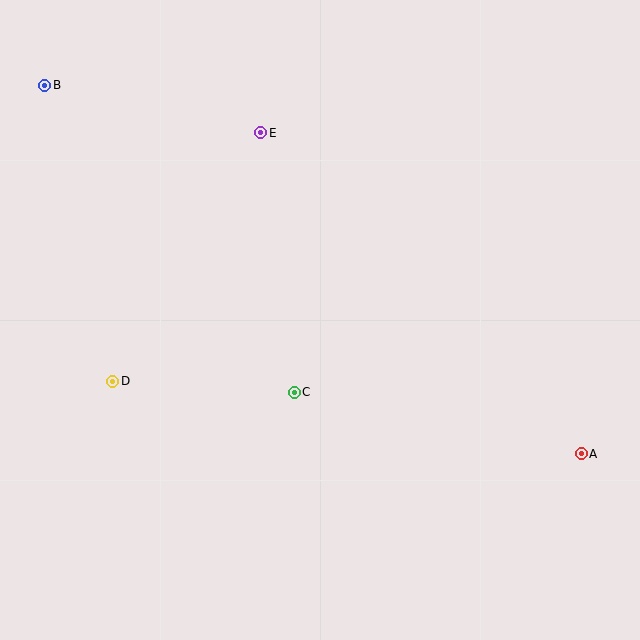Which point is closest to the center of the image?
Point C at (294, 392) is closest to the center.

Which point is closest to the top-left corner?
Point B is closest to the top-left corner.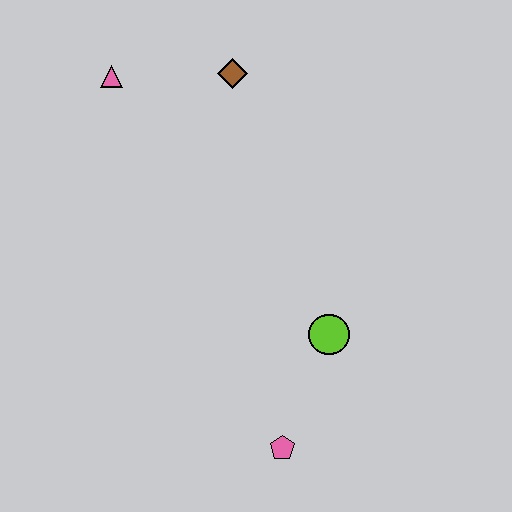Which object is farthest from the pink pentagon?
The pink triangle is farthest from the pink pentagon.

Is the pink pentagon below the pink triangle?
Yes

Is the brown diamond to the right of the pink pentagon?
No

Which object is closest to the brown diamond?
The pink triangle is closest to the brown diamond.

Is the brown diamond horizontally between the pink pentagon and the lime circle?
No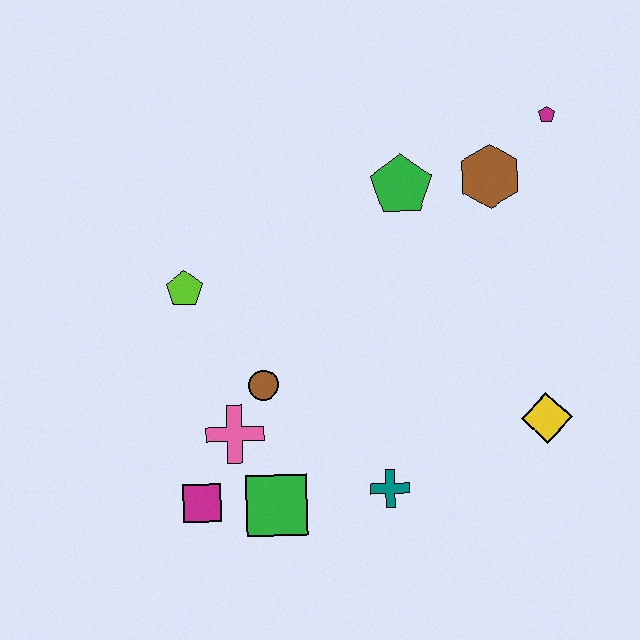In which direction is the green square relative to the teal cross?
The green square is to the left of the teal cross.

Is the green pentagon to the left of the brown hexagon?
Yes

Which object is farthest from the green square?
The magenta pentagon is farthest from the green square.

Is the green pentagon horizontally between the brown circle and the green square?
No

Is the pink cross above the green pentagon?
No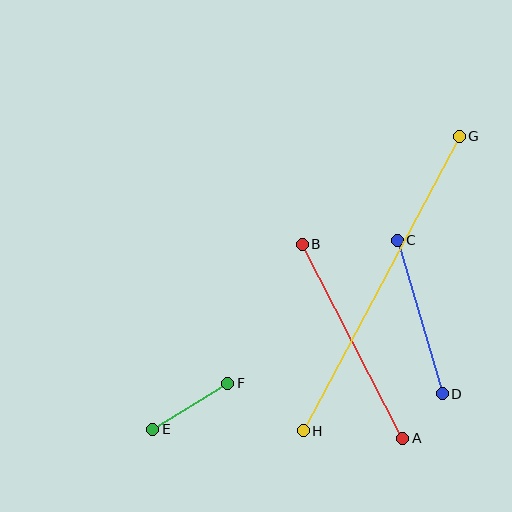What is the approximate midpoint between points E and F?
The midpoint is at approximately (190, 406) pixels.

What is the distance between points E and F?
The distance is approximately 88 pixels.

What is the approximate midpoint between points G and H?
The midpoint is at approximately (381, 284) pixels.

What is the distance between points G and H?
The distance is approximately 333 pixels.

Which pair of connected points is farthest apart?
Points G and H are farthest apart.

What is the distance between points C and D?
The distance is approximately 160 pixels.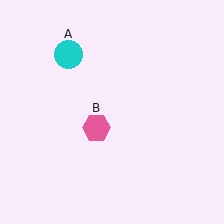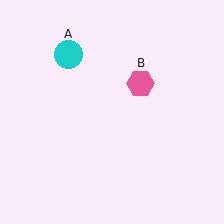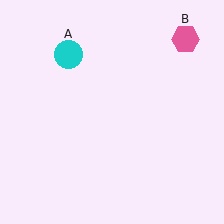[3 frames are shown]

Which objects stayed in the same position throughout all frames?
Cyan circle (object A) remained stationary.